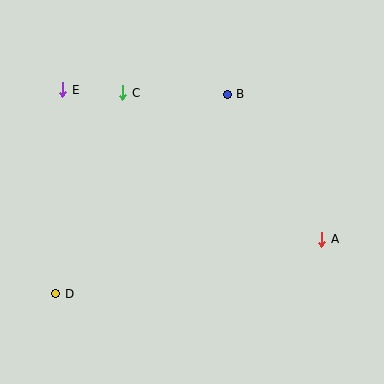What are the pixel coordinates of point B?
Point B is at (227, 94).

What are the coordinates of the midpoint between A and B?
The midpoint between A and B is at (274, 167).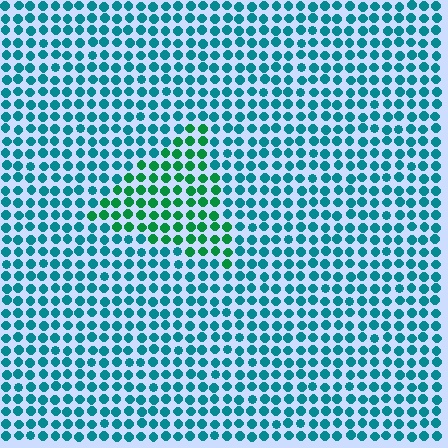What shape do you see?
I see a triangle.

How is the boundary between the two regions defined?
The boundary is defined purely by a slight shift in hue (about 41 degrees). Spacing, size, and orientation are identical on both sides.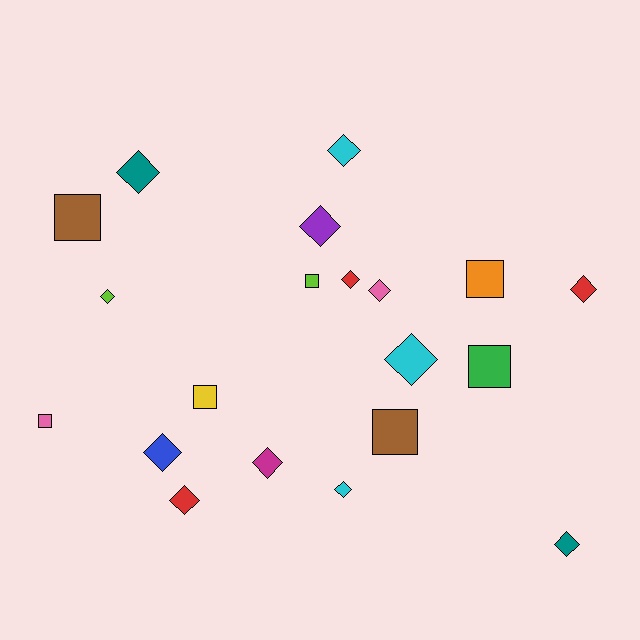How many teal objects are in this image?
There are 2 teal objects.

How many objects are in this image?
There are 20 objects.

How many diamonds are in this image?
There are 13 diamonds.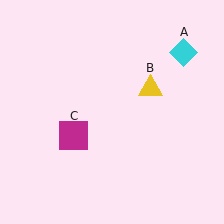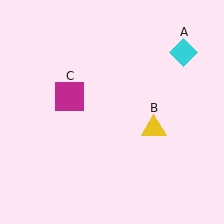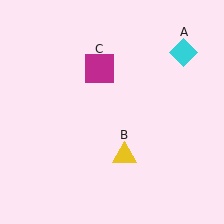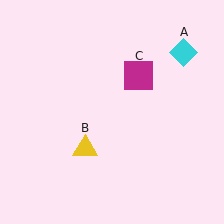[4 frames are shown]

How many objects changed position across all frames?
2 objects changed position: yellow triangle (object B), magenta square (object C).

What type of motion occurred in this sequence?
The yellow triangle (object B), magenta square (object C) rotated clockwise around the center of the scene.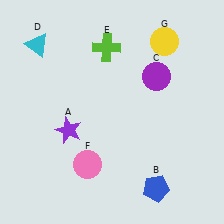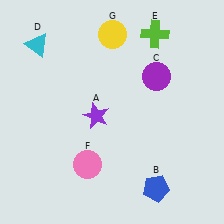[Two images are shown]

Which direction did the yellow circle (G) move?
The yellow circle (G) moved left.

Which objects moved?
The objects that moved are: the purple star (A), the lime cross (E), the yellow circle (G).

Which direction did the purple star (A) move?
The purple star (A) moved right.